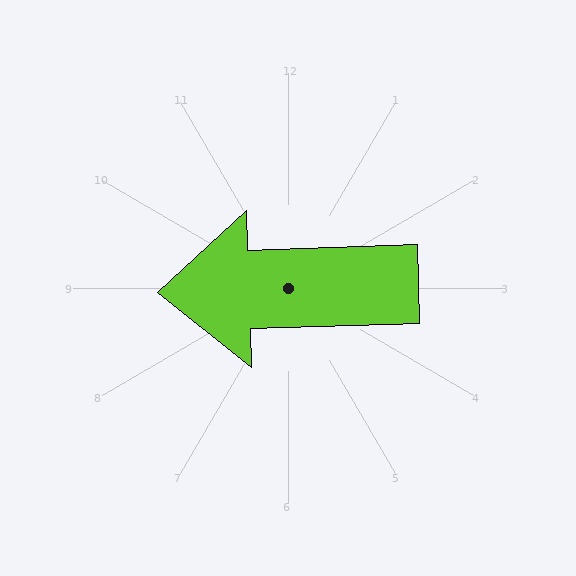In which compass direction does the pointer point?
West.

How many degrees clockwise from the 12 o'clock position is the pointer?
Approximately 268 degrees.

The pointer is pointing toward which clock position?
Roughly 9 o'clock.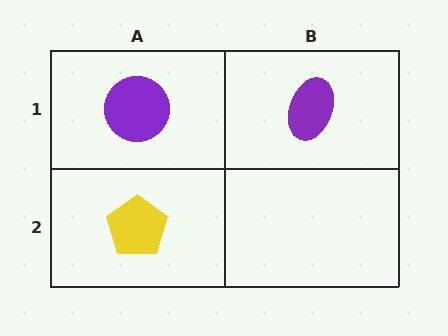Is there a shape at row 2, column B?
No, that cell is empty.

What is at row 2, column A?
A yellow pentagon.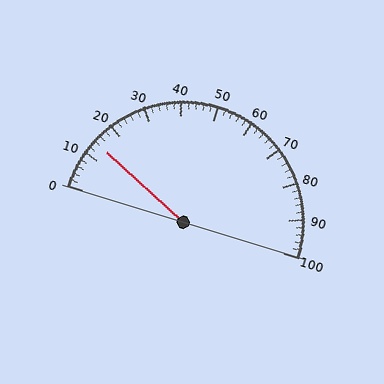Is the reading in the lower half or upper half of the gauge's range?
The reading is in the lower half of the range (0 to 100).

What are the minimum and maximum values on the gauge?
The gauge ranges from 0 to 100.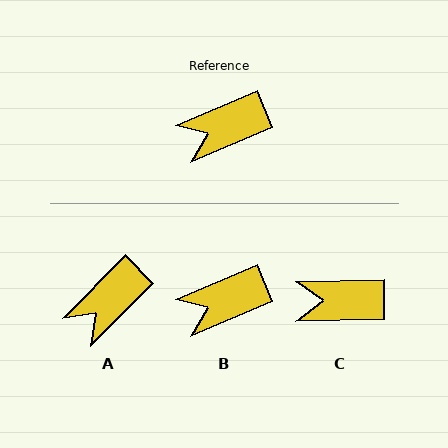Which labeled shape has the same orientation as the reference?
B.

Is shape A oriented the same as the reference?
No, it is off by about 22 degrees.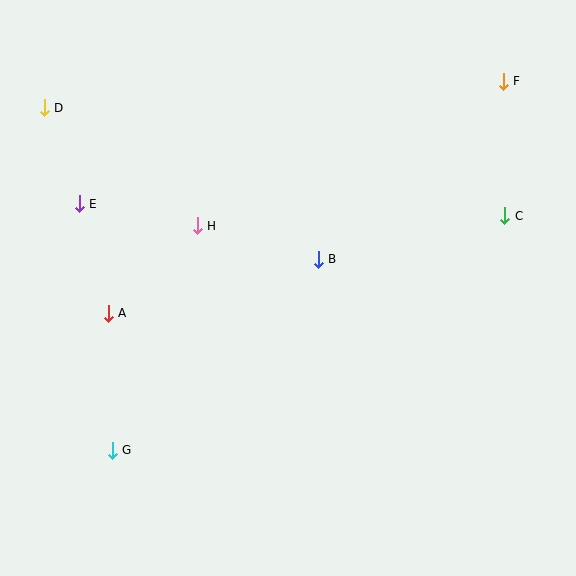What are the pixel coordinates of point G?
Point G is at (112, 450).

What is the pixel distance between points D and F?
The distance between D and F is 460 pixels.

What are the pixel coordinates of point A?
Point A is at (108, 313).